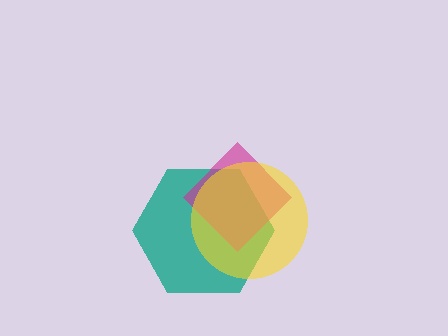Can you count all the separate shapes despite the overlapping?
Yes, there are 3 separate shapes.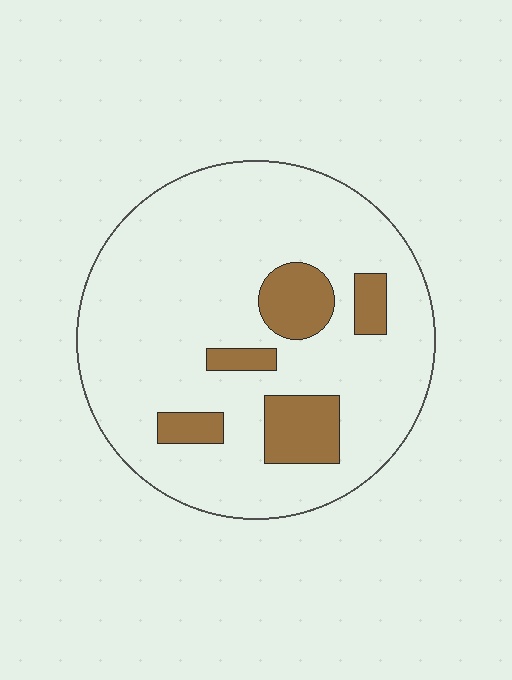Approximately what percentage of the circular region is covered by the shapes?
Approximately 15%.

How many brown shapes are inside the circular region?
5.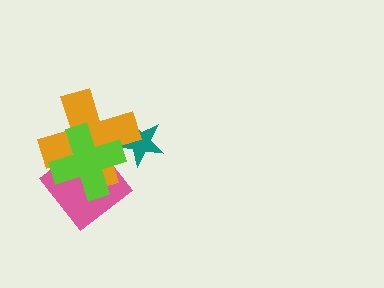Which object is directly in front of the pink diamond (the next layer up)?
The orange cross is directly in front of the pink diamond.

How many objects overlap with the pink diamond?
2 objects overlap with the pink diamond.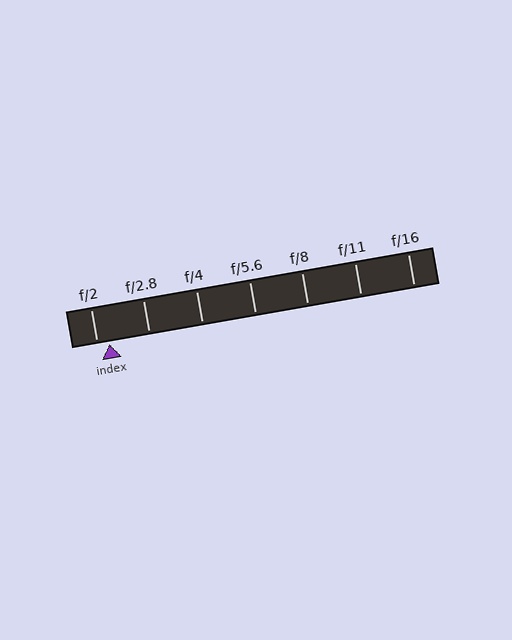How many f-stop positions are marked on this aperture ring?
There are 7 f-stop positions marked.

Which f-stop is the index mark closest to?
The index mark is closest to f/2.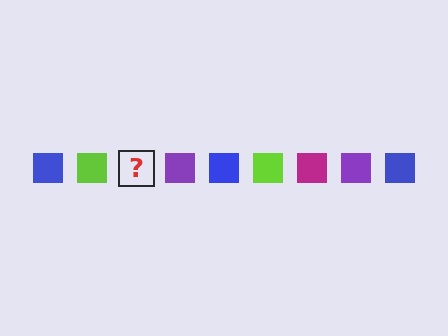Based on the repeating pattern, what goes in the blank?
The blank should be a magenta square.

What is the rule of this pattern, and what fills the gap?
The rule is that the pattern cycles through blue, lime, magenta, purple squares. The gap should be filled with a magenta square.